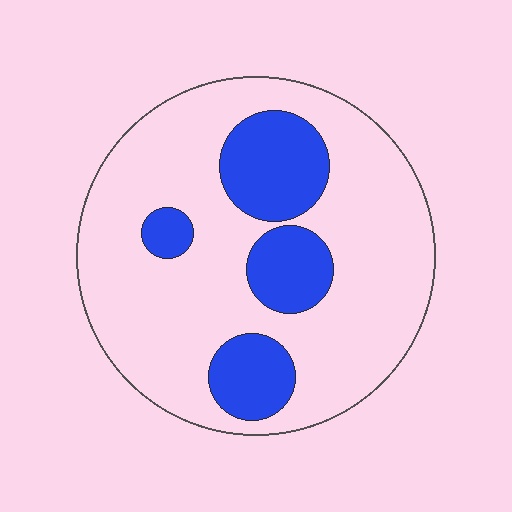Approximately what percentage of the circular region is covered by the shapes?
Approximately 25%.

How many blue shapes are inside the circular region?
4.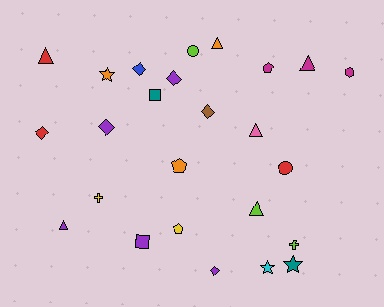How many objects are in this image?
There are 25 objects.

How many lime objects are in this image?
There are 3 lime objects.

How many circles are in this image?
There are 2 circles.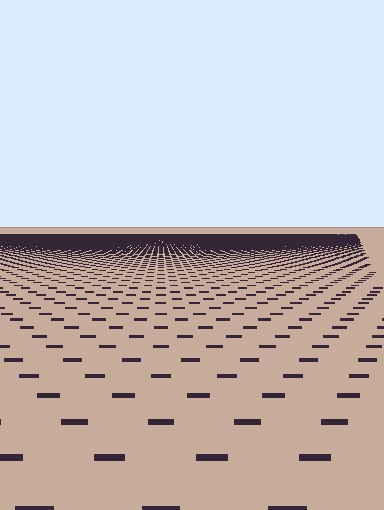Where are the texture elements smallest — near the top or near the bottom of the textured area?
Near the top.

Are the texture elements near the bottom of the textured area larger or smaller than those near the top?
Larger. Near the bottom, elements are closer to the viewer and appear at a bigger on-screen size.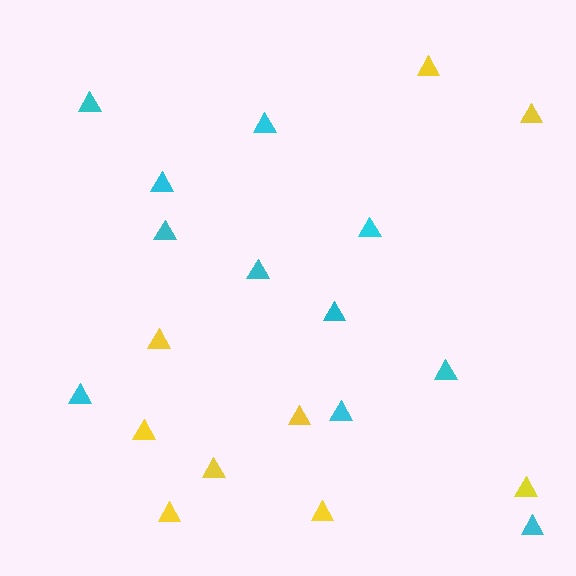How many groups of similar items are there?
There are 2 groups: one group of yellow triangles (9) and one group of cyan triangles (11).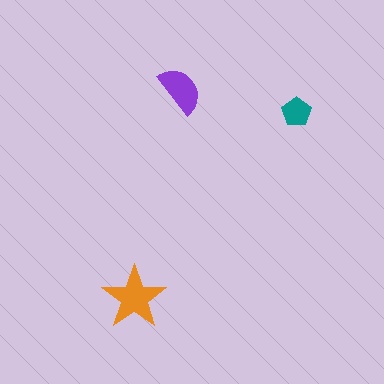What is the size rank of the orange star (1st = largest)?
1st.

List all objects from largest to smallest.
The orange star, the purple semicircle, the teal pentagon.